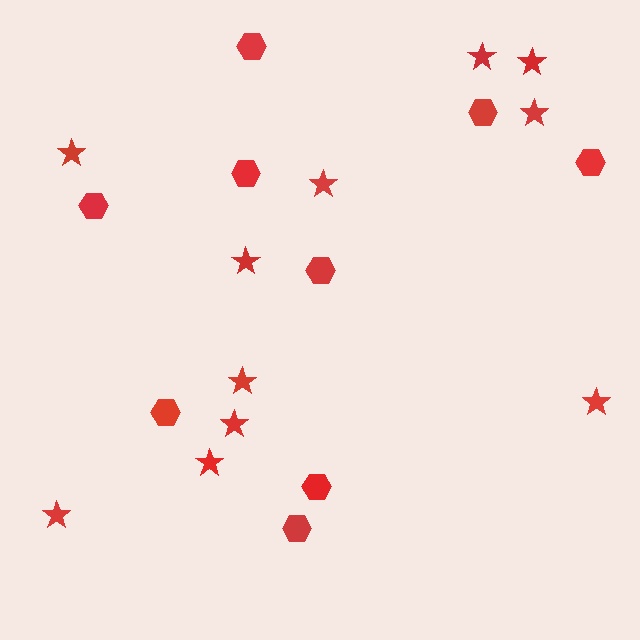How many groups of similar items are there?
There are 2 groups: one group of stars (11) and one group of hexagons (9).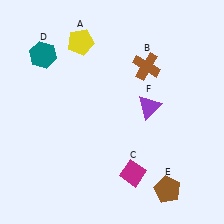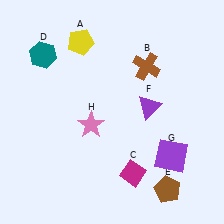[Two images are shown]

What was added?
A purple square (G), a pink star (H) were added in Image 2.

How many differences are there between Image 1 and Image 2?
There are 2 differences between the two images.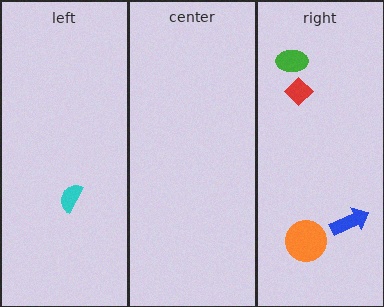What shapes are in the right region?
The orange circle, the green ellipse, the blue arrow, the red diamond.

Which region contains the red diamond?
The right region.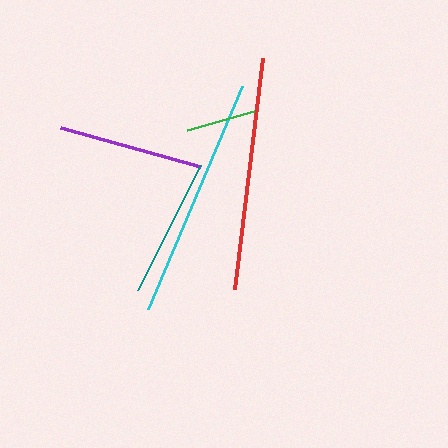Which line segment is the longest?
The cyan line is the longest at approximately 242 pixels.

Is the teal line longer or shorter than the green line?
The teal line is longer than the green line.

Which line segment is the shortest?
The green line is the shortest at approximately 70 pixels.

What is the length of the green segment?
The green segment is approximately 70 pixels long.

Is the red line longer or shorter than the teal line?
The red line is longer than the teal line.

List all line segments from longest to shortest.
From longest to shortest: cyan, red, purple, teal, green.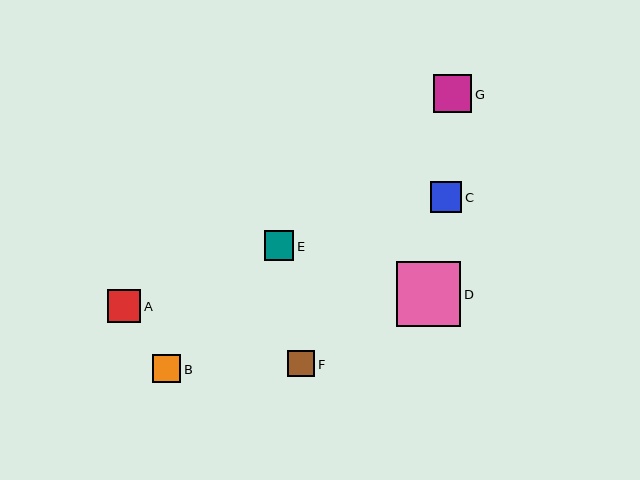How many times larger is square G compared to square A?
Square G is approximately 1.2 times the size of square A.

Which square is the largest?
Square D is the largest with a size of approximately 65 pixels.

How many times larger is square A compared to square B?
Square A is approximately 1.2 times the size of square B.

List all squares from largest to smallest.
From largest to smallest: D, G, A, C, E, B, F.